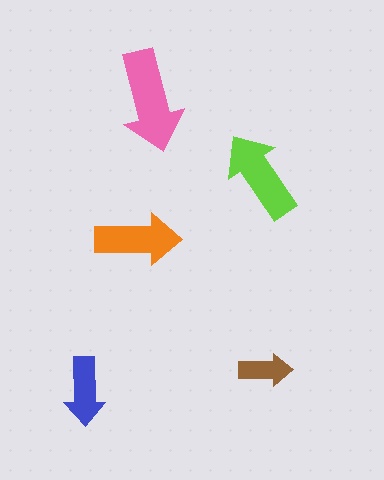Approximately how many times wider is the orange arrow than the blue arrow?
About 1.5 times wider.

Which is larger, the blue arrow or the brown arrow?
The blue one.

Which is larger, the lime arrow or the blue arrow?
The lime one.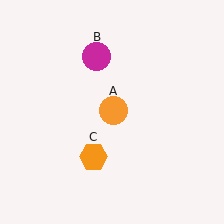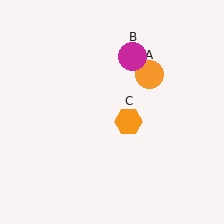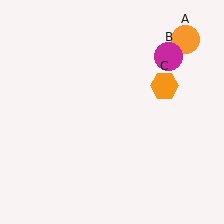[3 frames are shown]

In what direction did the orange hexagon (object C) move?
The orange hexagon (object C) moved up and to the right.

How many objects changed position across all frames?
3 objects changed position: orange circle (object A), magenta circle (object B), orange hexagon (object C).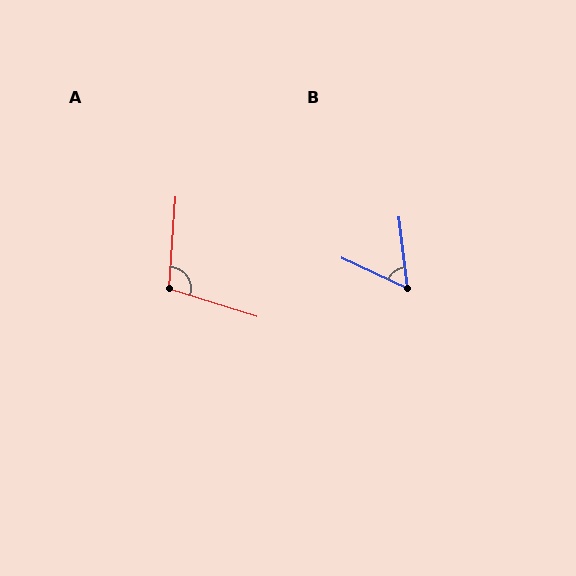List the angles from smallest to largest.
B (58°), A (104°).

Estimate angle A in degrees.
Approximately 104 degrees.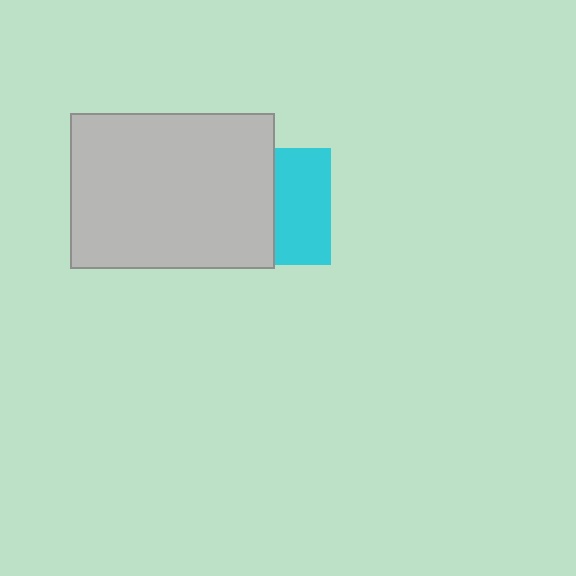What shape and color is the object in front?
The object in front is a light gray rectangle.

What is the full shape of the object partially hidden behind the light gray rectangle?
The partially hidden object is a cyan square.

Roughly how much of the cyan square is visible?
About half of it is visible (roughly 47%).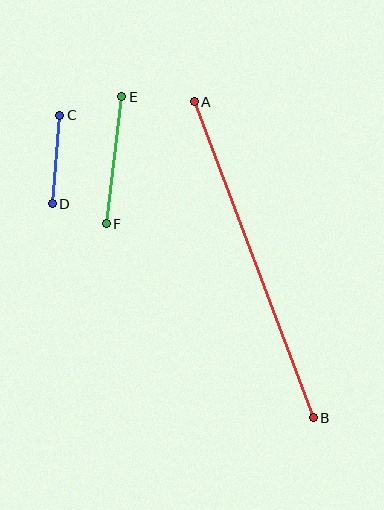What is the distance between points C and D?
The distance is approximately 89 pixels.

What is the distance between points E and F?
The distance is approximately 128 pixels.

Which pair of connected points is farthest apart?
Points A and B are farthest apart.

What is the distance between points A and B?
The distance is approximately 337 pixels.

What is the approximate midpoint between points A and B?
The midpoint is at approximately (254, 260) pixels.